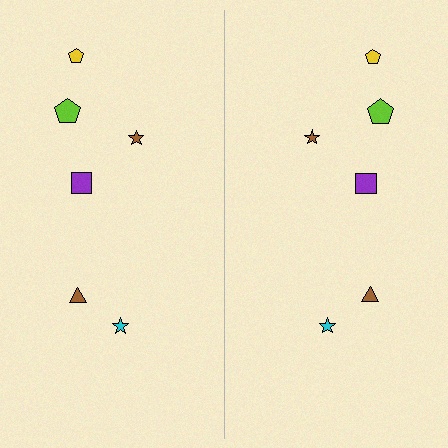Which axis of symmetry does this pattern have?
The pattern has a vertical axis of symmetry running through the center of the image.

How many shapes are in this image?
There are 12 shapes in this image.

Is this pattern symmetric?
Yes, this pattern has bilateral (reflection) symmetry.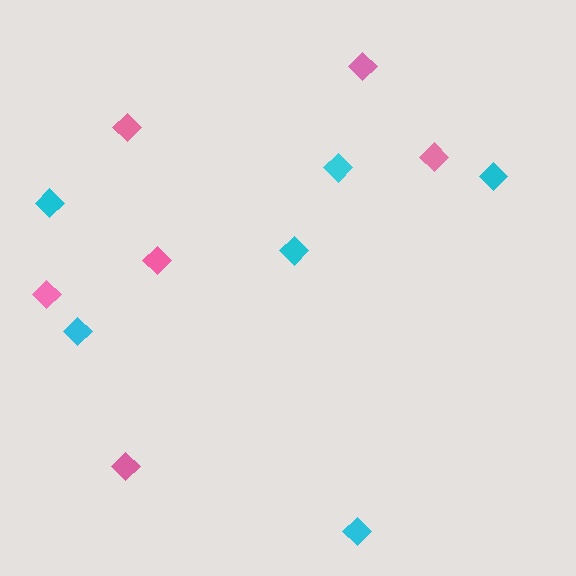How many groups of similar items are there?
There are 2 groups: one group of pink diamonds (6) and one group of cyan diamonds (6).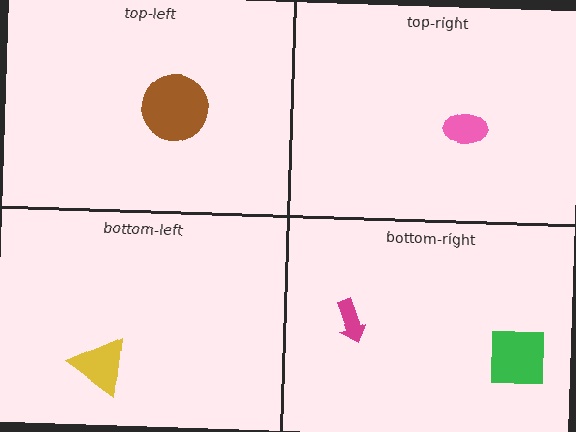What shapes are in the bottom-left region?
The yellow triangle.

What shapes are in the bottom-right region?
The magenta arrow, the green square.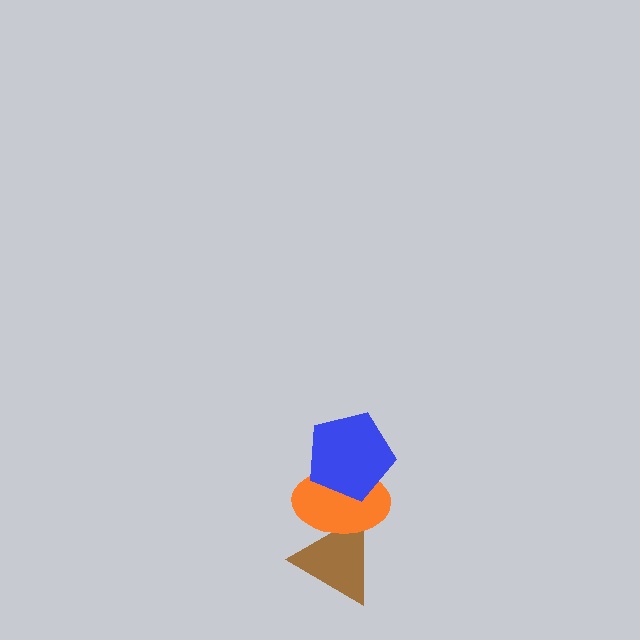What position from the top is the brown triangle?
The brown triangle is 3rd from the top.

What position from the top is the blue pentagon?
The blue pentagon is 1st from the top.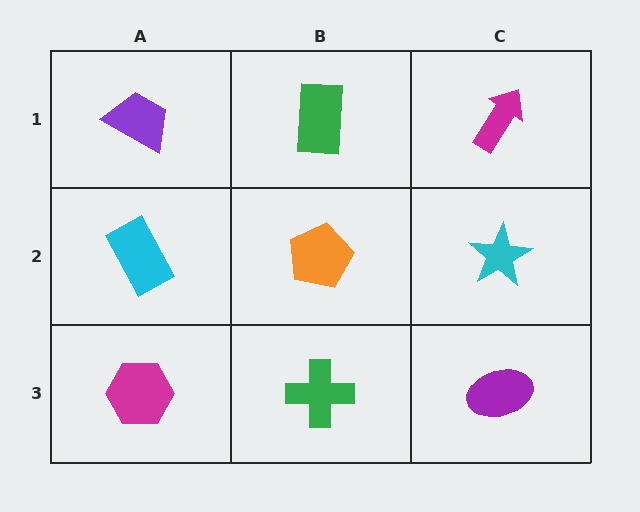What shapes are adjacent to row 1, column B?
An orange pentagon (row 2, column B), a purple trapezoid (row 1, column A), a magenta arrow (row 1, column C).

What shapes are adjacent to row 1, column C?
A cyan star (row 2, column C), a green rectangle (row 1, column B).